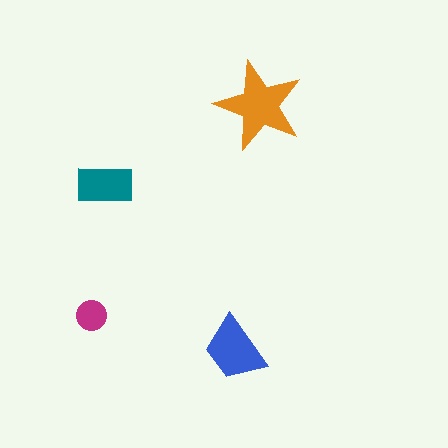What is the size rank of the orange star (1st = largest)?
1st.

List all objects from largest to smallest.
The orange star, the blue trapezoid, the teal rectangle, the magenta circle.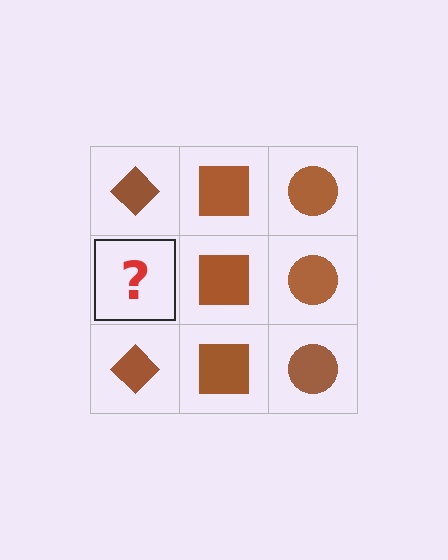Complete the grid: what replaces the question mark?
The question mark should be replaced with a brown diamond.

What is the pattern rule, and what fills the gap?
The rule is that each column has a consistent shape. The gap should be filled with a brown diamond.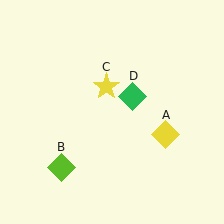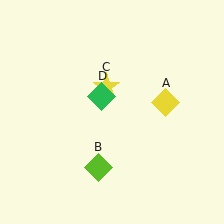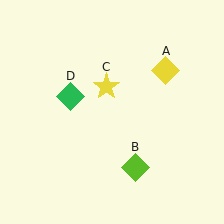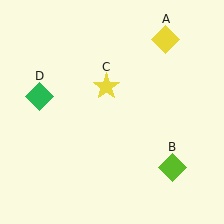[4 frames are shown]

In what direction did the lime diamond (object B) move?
The lime diamond (object B) moved right.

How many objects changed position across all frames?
3 objects changed position: yellow diamond (object A), lime diamond (object B), green diamond (object D).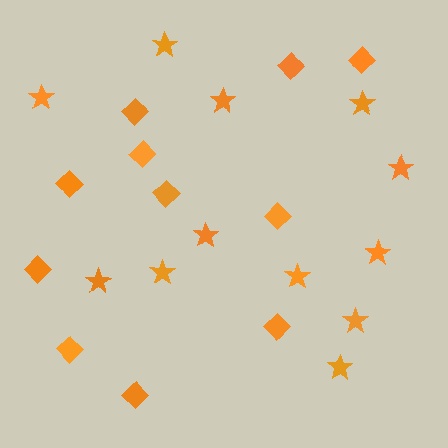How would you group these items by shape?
There are 2 groups: one group of stars (12) and one group of diamonds (11).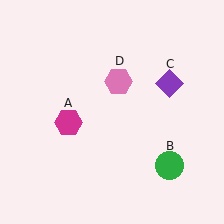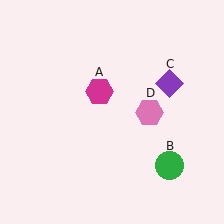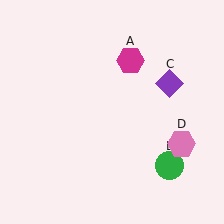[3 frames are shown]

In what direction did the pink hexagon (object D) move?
The pink hexagon (object D) moved down and to the right.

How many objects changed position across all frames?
2 objects changed position: magenta hexagon (object A), pink hexagon (object D).